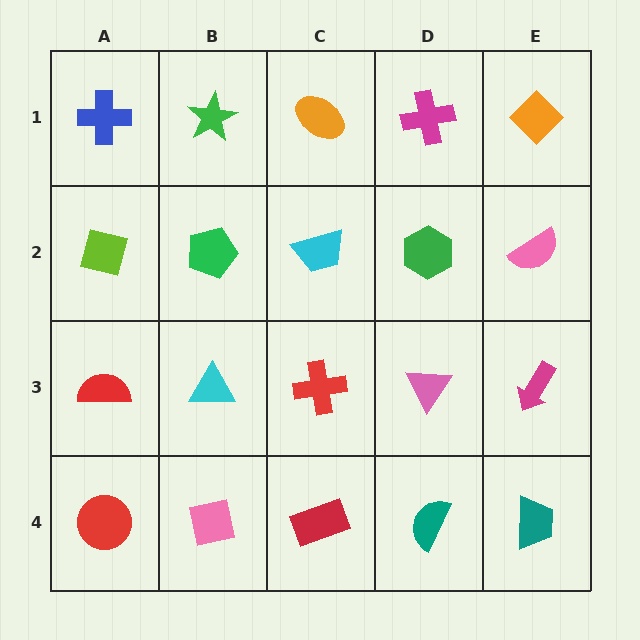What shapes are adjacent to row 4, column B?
A cyan triangle (row 3, column B), a red circle (row 4, column A), a red rectangle (row 4, column C).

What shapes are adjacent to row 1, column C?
A cyan trapezoid (row 2, column C), a green star (row 1, column B), a magenta cross (row 1, column D).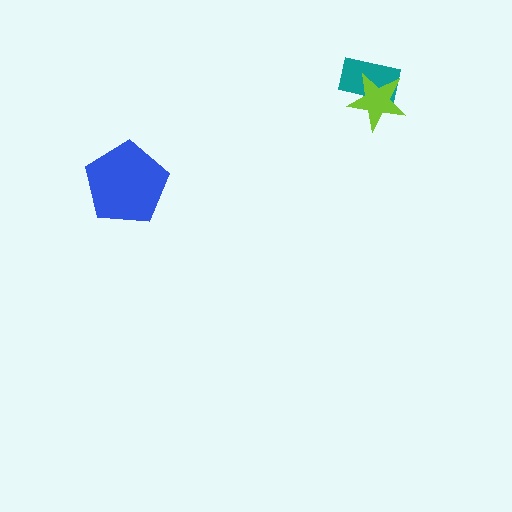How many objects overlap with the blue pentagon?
0 objects overlap with the blue pentagon.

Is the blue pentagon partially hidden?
No, no other shape covers it.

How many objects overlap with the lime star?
1 object overlaps with the lime star.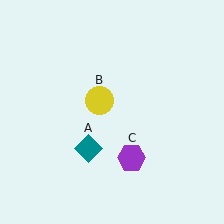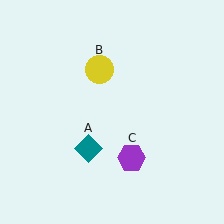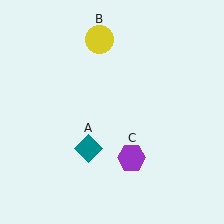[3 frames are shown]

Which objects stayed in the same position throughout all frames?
Teal diamond (object A) and purple hexagon (object C) remained stationary.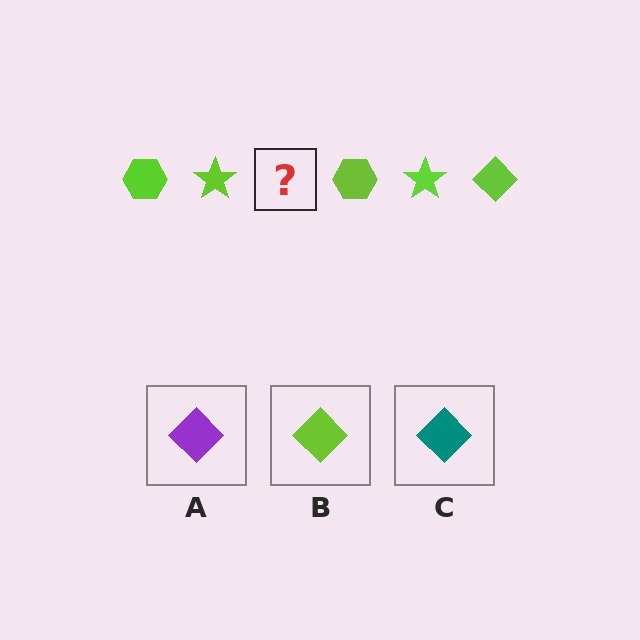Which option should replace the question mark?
Option B.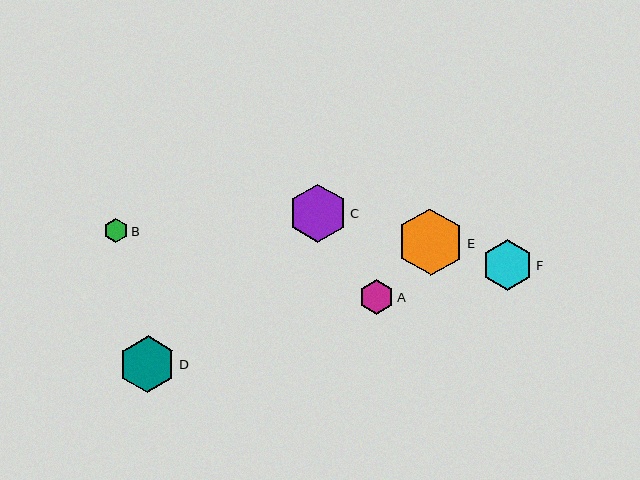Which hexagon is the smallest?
Hexagon B is the smallest with a size of approximately 24 pixels.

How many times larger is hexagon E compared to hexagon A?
Hexagon E is approximately 1.9 times the size of hexagon A.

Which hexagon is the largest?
Hexagon E is the largest with a size of approximately 67 pixels.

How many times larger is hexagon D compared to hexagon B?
Hexagon D is approximately 2.4 times the size of hexagon B.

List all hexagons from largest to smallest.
From largest to smallest: E, C, D, F, A, B.